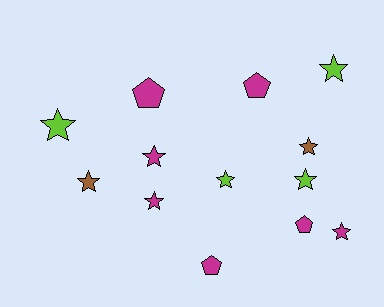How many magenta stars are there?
There are 3 magenta stars.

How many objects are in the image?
There are 13 objects.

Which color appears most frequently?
Magenta, with 7 objects.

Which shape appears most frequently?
Star, with 9 objects.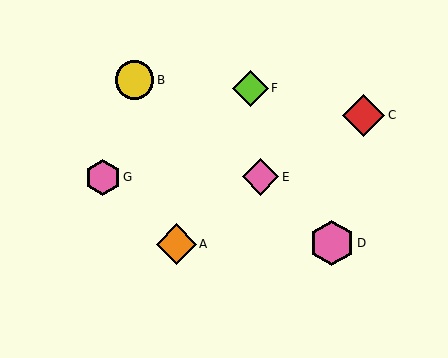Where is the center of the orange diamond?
The center of the orange diamond is at (176, 244).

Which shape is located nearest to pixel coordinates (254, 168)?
The pink diamond (labeled E) at (261, 177) is nearest to that location.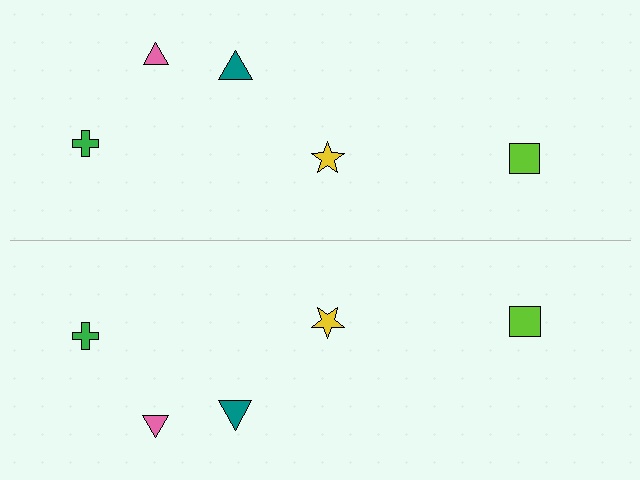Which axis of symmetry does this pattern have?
The pattern has a horizontal axis of symmetry running through the center of the image.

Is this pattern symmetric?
Yes, this pattern has bilateral (reflection) symmetry.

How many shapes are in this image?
There are 10 shapes in this image.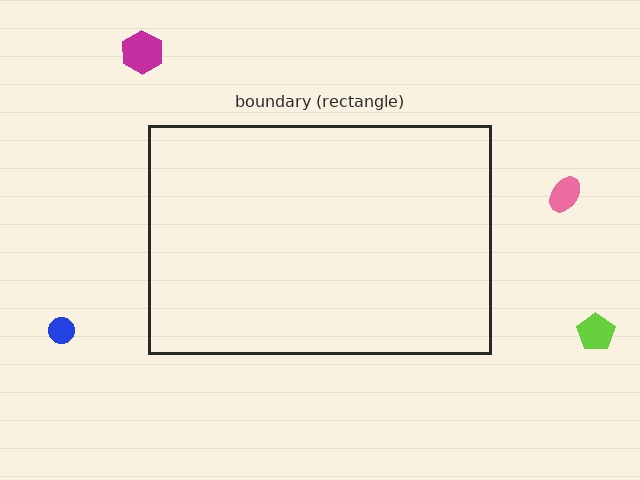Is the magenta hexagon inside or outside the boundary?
Outside.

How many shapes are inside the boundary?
0 inside, 4 outside.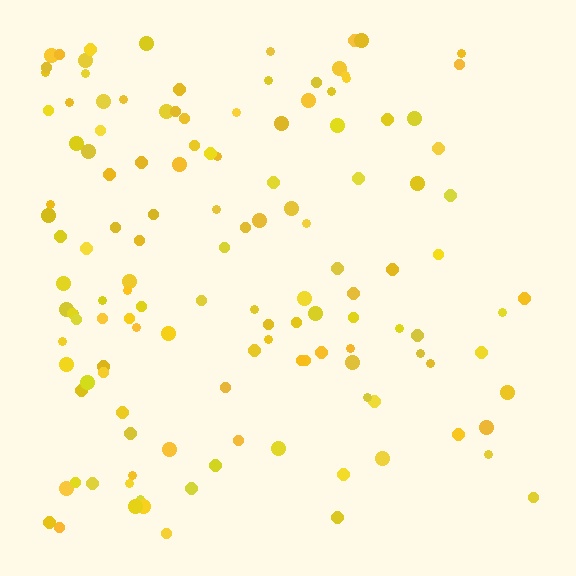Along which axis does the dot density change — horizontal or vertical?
Horizontal.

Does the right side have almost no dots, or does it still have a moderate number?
Still a moderate number, just noticeably fewer than the left.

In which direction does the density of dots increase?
From right to left, with the left side densest.